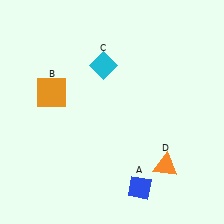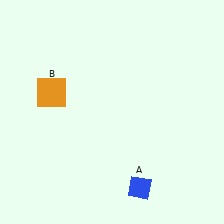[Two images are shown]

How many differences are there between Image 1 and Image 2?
There are 2 differences between the two images.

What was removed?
The orange triangle (D), the cyan diamond (C) were removed in Image 2.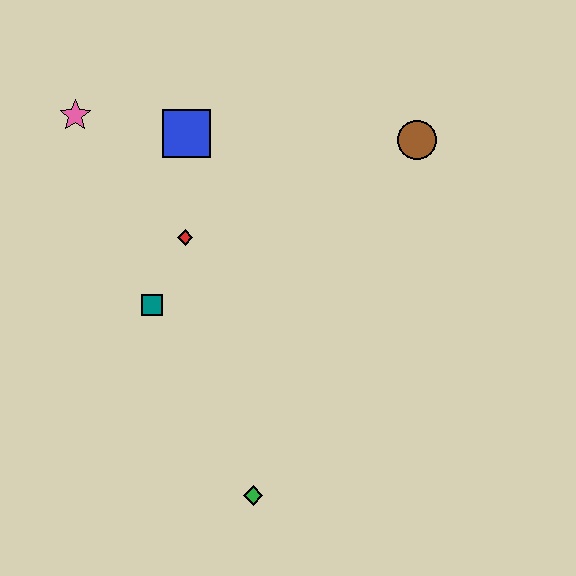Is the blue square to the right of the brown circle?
No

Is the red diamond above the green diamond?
Yes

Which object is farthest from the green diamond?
The pink star is farthest from the green diamond.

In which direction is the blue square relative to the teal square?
The blue square is above the teal square.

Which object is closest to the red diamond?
The teal square is closest to the red diamond.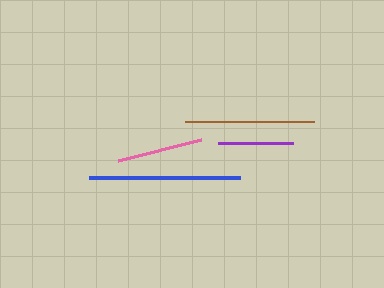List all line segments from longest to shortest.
From longest to shortest: blue, brown, pink, purple.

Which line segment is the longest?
The blue line is the longest at approximately 152 pixels.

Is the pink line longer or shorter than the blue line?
The blue line is longer than the pink line.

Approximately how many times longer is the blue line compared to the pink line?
The blue line is approximately 1.8 times the length of the pink line.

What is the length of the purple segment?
The purple segment is approximately 75 pixels long.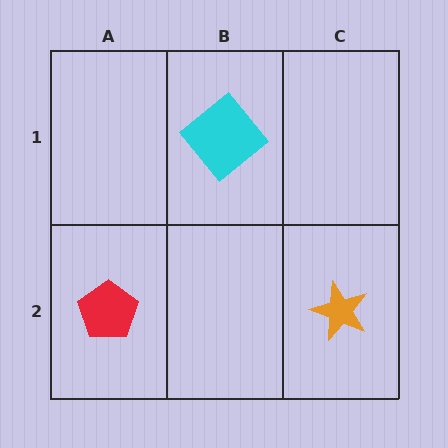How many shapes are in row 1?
1 shape.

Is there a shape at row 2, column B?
No, that cell is empty.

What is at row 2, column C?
An orange star.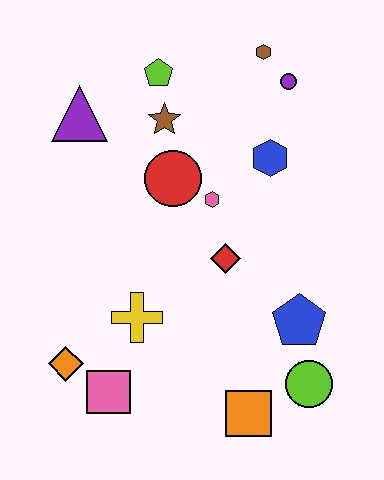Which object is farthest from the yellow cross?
The brown hexagon is farthest from the yellow cross.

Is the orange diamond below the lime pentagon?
Yes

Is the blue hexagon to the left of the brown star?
No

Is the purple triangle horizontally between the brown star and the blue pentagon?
No